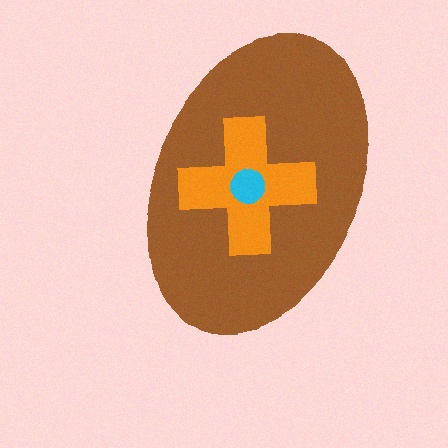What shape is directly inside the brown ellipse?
The orange cross.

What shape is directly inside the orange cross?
The cyan circle.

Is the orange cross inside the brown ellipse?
Yes.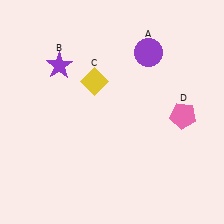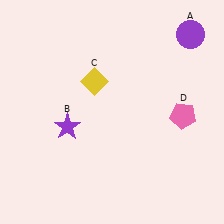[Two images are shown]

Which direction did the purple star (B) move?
The purple star (B) moved down.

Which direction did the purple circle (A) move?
The purple circle (A) moved right.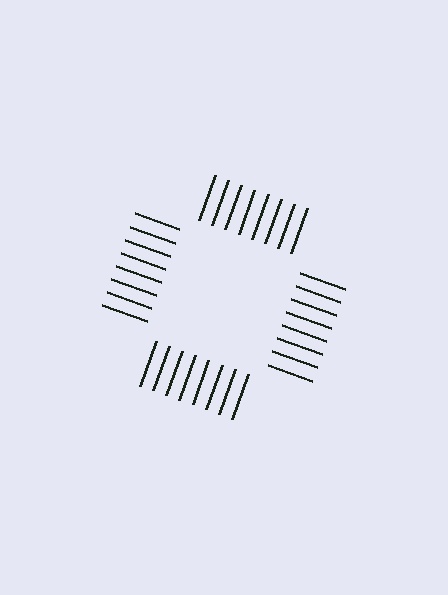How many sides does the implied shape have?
4 sides — the line-ends trace a square.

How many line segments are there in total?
32 — 8 along each of the 4 edges.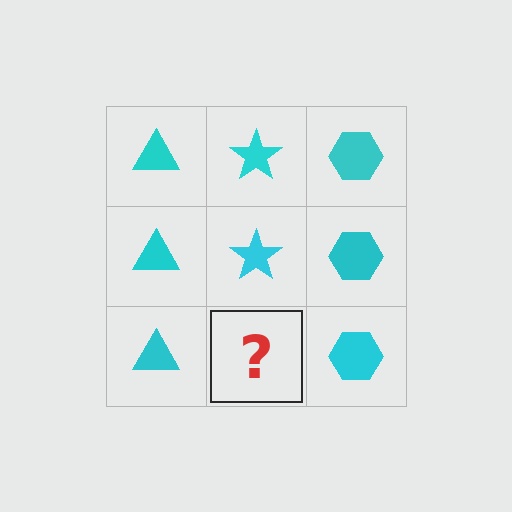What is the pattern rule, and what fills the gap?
The rule is that each column has a consistent shape. The gap should be filled with a cyan star.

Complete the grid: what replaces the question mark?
The question mark should be replaced with a cyan star.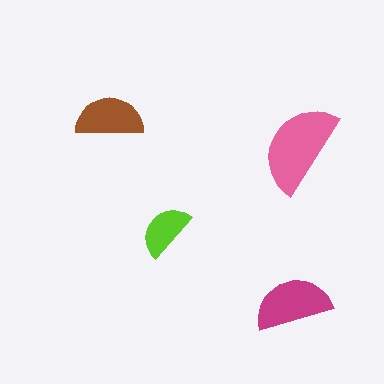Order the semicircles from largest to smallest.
the pink one, the magenta one, the brown one, the lime one.